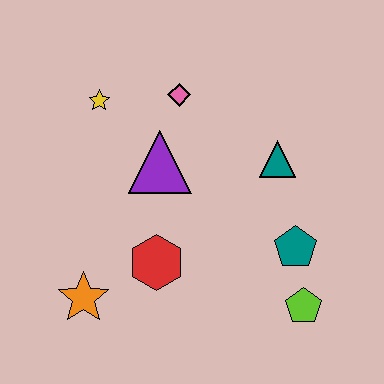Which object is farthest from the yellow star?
The lime pentagon is farthest from the yellow star.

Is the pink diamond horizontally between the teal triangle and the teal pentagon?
No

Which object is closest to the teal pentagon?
The lime pentagon is closest to the teal pentagon.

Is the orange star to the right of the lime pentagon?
No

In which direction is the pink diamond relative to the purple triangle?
The pink diamond is above the purple triangle.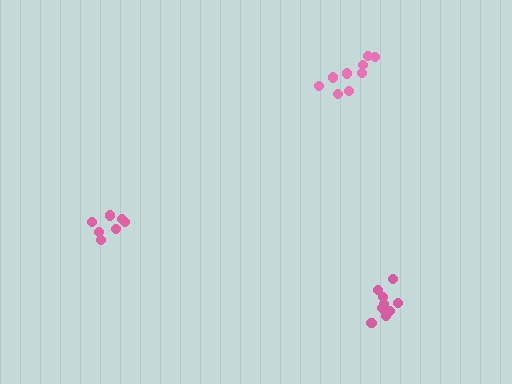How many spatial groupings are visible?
There are 3 spatial groupings.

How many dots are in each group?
Group 1: 10 dots, Group 2: 7 dots, Group 3: 9 dots (26 total).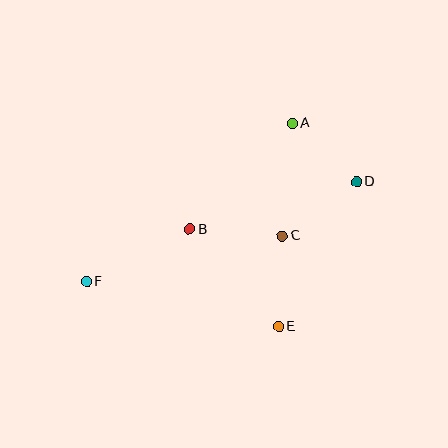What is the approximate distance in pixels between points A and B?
The distance between A and B is approximately 147 pixels.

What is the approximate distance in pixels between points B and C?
The distance between B and C is approximately 93 pixels.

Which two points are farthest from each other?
Points D and F are farthest from each other.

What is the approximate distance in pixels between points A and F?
The distance between A and F is approximately 259 pixels.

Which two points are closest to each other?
Points A and D are closest to each other.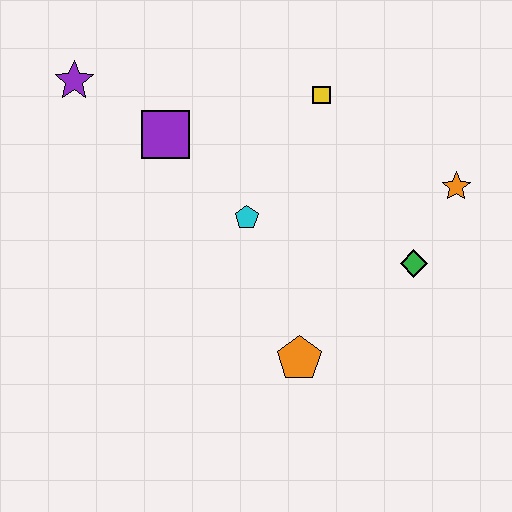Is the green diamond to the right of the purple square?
Yes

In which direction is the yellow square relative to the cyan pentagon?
The yellow square is above the cyan pentagon.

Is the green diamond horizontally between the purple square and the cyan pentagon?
No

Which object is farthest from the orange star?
The purple star is farthest from the orange star.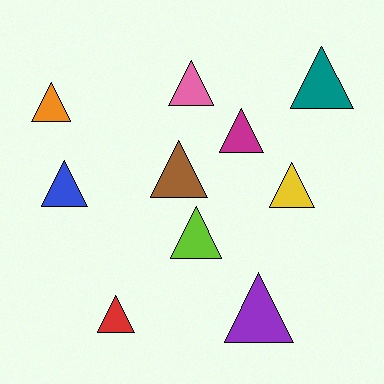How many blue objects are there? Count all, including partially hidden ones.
There is 1 blue object.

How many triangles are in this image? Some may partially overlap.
There are 10 triangles.